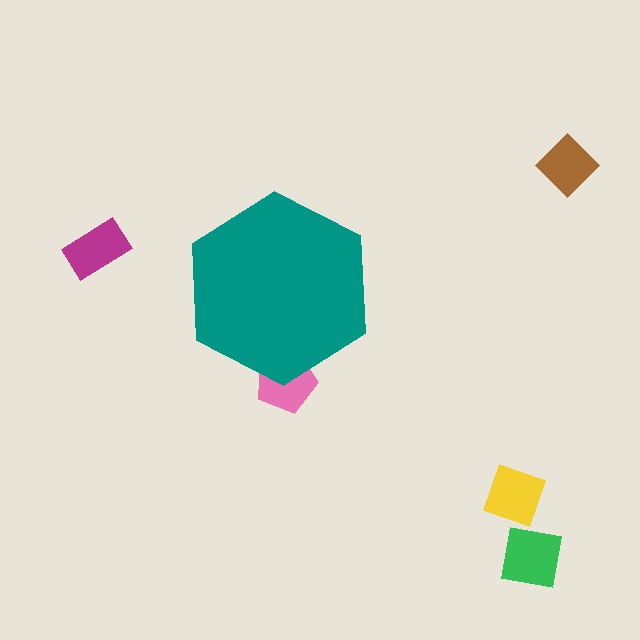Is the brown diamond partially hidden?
No, the brown diamond is fully visible.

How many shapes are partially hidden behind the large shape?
1 shape is partially hidden.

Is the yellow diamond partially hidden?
No, the yellow diamond is fully visible.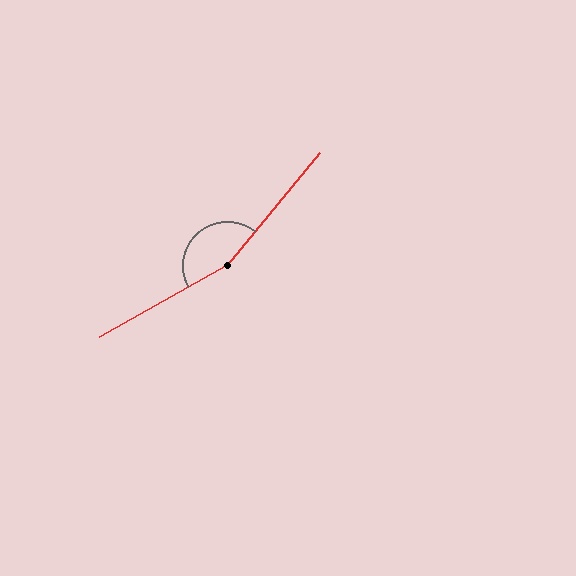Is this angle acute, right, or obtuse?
It is obtuse.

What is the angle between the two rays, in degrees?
Approximately 159 degrees.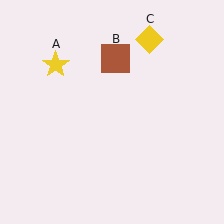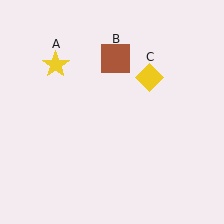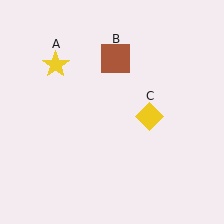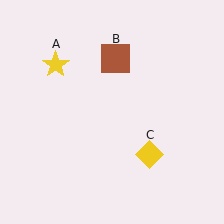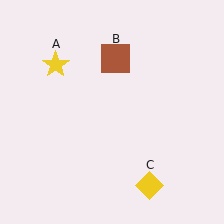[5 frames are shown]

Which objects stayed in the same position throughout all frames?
Yellow star (object A) and brown square (object B) remained stationary.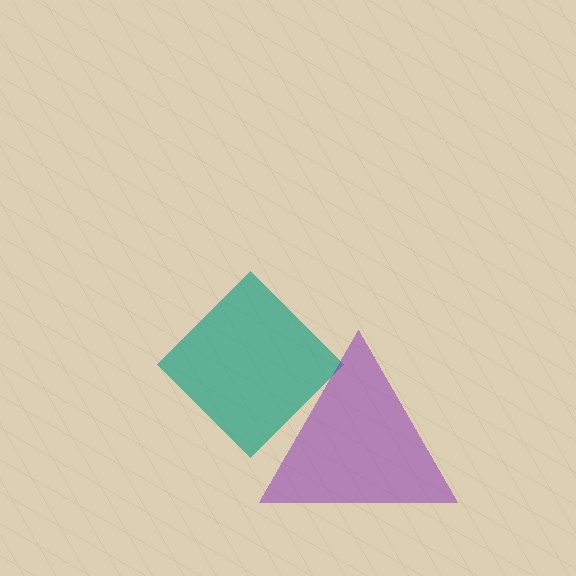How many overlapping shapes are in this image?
There are 2 overlapping shapes in the image.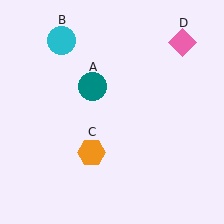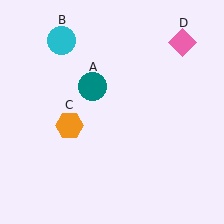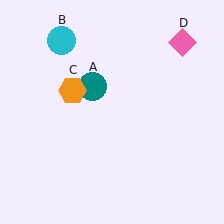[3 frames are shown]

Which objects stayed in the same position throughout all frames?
Teal circle (object A) and cyan circle (object B) and pink diamond (object D) remained stationary.